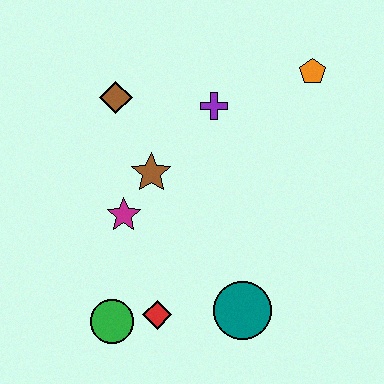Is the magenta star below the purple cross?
Yes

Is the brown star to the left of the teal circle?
Yes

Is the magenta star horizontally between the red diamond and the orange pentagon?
No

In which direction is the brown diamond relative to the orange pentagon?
The brown diamond is to the left of the orange pentagon.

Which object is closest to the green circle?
The red diamond is closest to the green circle.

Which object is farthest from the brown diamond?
The teal circle is farthest from the brown diamond.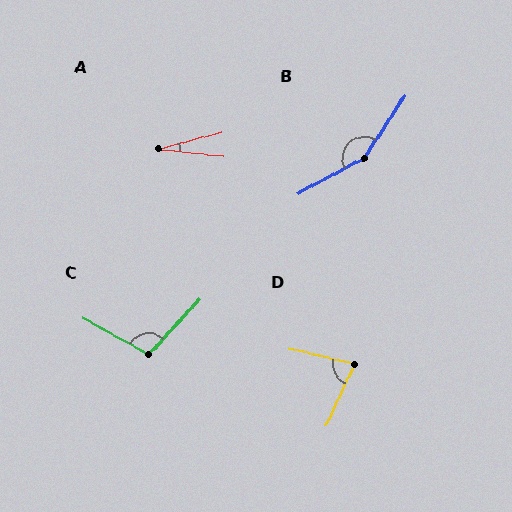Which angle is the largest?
B, at approximately 152 degrees.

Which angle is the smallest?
A, at approximately 22 degrees.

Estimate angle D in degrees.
Approximately 79 degrees.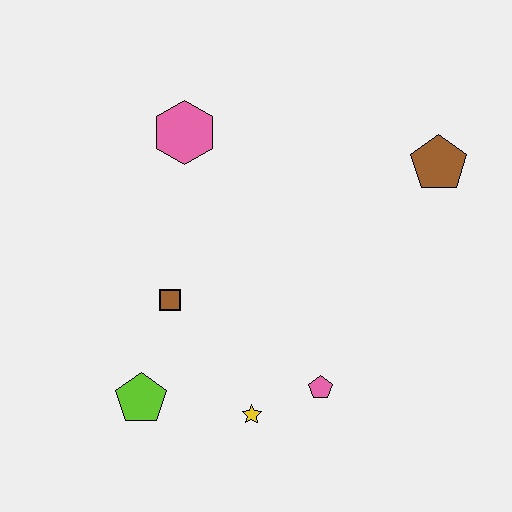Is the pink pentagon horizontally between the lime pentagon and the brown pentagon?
Yes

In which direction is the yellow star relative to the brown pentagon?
The yellow star is below the brown pentagon.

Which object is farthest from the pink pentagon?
The pink hexagon is farthest from the pink pentagon.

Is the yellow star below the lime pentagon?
Yes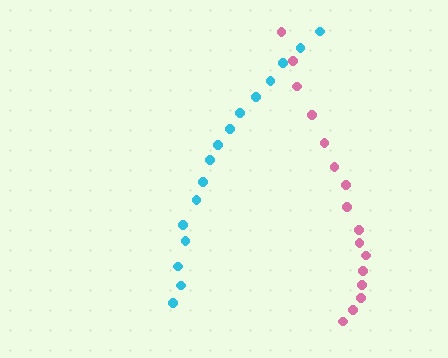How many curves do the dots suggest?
There are 2 distinct paths.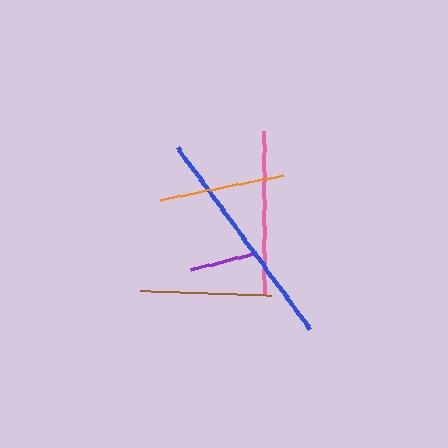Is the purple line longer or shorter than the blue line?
The blue line is longer than the purple line.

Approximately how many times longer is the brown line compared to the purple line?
The brown line is approximately 2.0 times the length of the purple line.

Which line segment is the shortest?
The purple line is the shortest at approximately 67 pixels.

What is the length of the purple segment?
The purple segment is approximately 67 pixels long.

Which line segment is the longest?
The blue line is the longest at approximately 225 pixels.